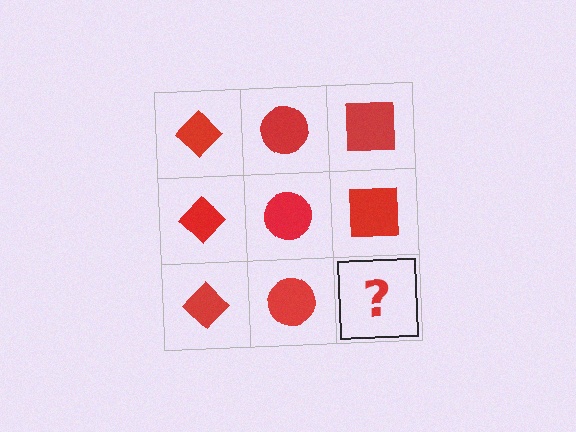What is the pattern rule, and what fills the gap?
The rule is that each column has a consistent shape. The gap should be filled with a red square.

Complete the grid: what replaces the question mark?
The question mark should be replaced with a red square.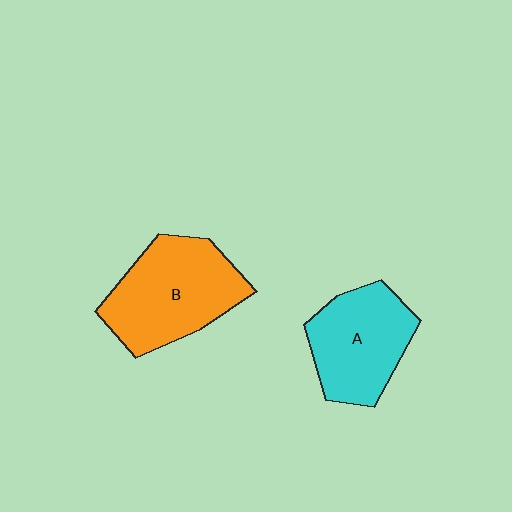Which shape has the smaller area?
Shape A (cyan).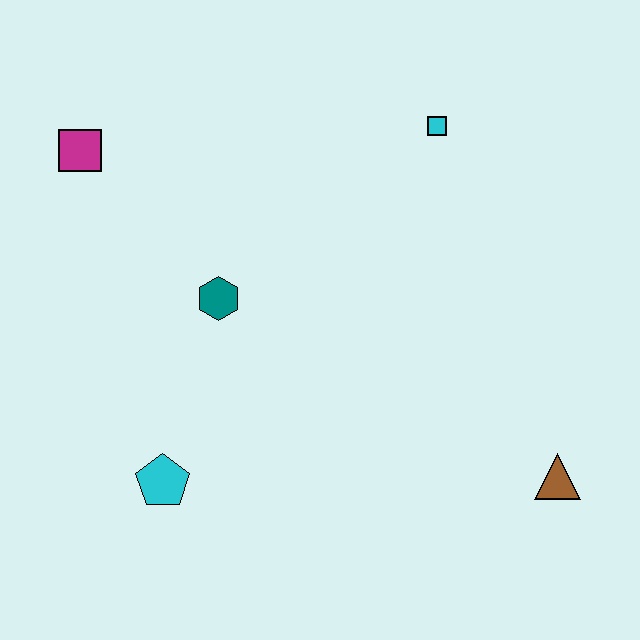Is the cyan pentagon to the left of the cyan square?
Yes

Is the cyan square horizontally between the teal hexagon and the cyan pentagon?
No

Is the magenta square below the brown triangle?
No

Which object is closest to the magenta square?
The teal hexagon is closest to the magenta square.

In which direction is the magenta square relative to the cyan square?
The magenta square is to the left of the cyan square.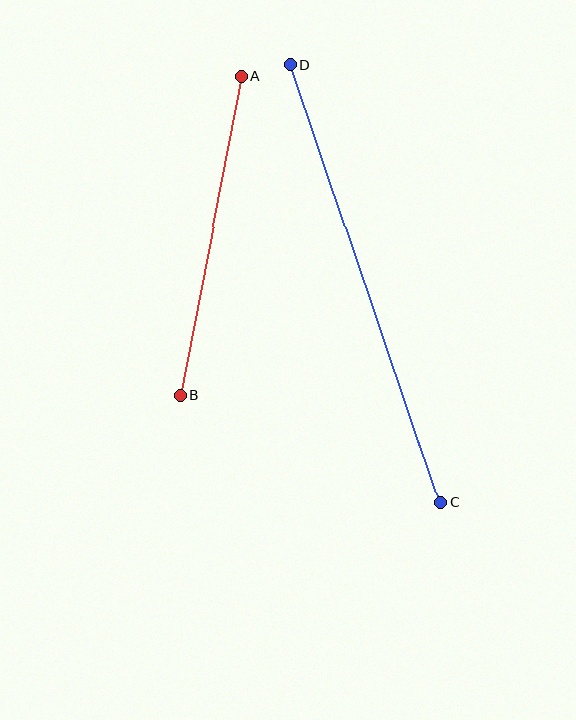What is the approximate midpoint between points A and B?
The midpoint is at approximately (211, 236) pixels.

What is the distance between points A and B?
The distance is approximately 325 pixels.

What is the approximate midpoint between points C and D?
The midpoint is at approximately (365, 284) pixels.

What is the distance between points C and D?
The distance is approximately 463 pixels.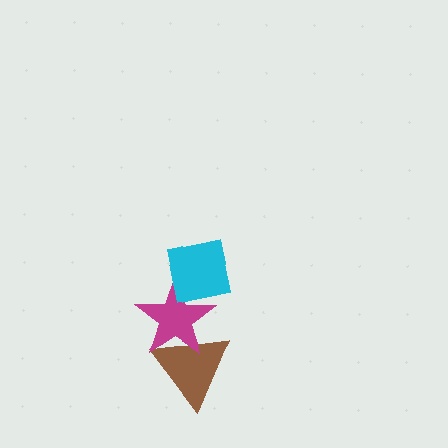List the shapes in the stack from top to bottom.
From top to bottom: the cyan square, the magenta star, the brown triangle.